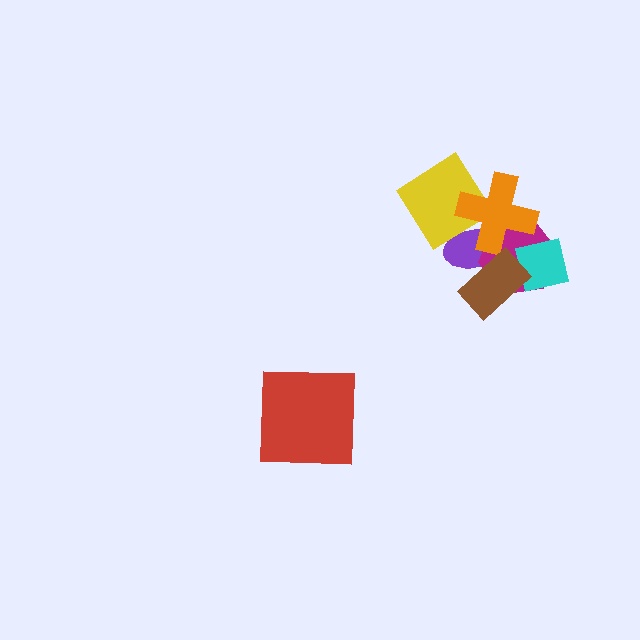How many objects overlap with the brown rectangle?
3 objects overlap with the brown rectangle.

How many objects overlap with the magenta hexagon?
4 objects overlap with the magenta hexagon.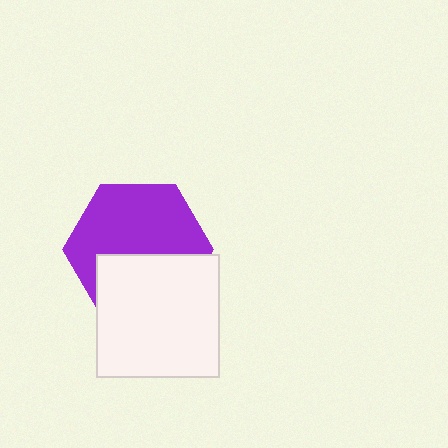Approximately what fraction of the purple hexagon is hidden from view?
Roughly 40% of the purple hexagon is hidden behind the white square.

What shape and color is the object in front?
The object in front is a white square.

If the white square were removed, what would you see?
You would see the complete purple hexagon.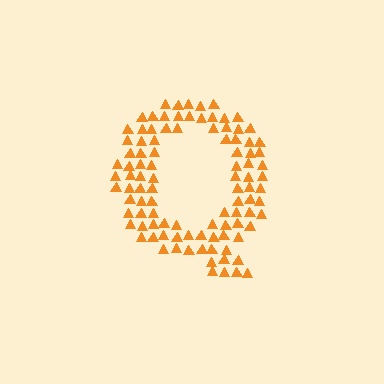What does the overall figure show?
The overall figure shows the letter Q.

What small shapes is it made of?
It is made of small triangles.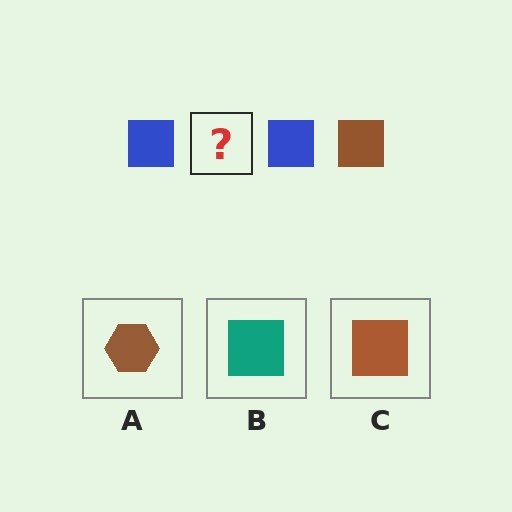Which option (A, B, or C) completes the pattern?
C.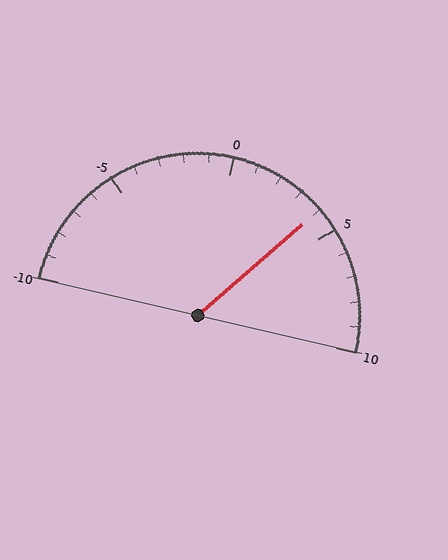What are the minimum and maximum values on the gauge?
The gauge ranges from -10 to 10.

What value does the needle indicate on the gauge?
The needle indicates approximately 4.